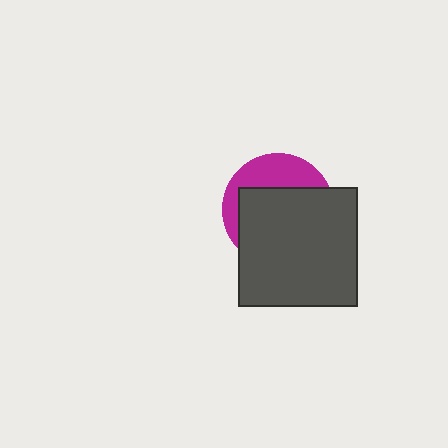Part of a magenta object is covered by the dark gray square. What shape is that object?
It is a circle.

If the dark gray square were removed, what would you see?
You would see the complete magenta circle.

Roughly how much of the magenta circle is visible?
A small part of it is visible (roughly 33%).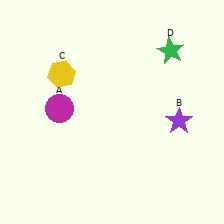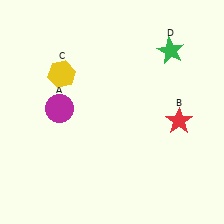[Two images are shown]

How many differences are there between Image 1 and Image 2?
There is 1 difference between the two images.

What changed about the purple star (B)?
In Image 1, B is purple. In Image 2, it changed to red.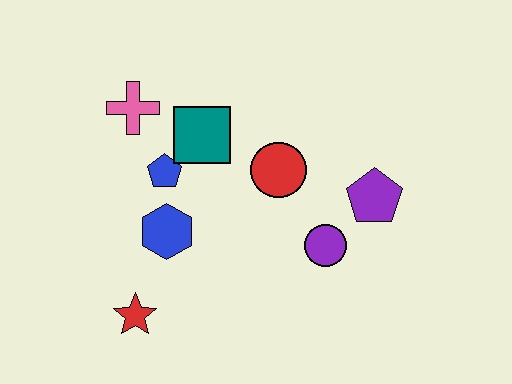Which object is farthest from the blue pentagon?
The purple pentagon is farthest from the blue pentagon.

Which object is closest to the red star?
The blue hexagon is closest to the red star.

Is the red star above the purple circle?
No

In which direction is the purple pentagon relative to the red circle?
The purple pentagon is to the right of the red circle.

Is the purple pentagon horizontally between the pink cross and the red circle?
No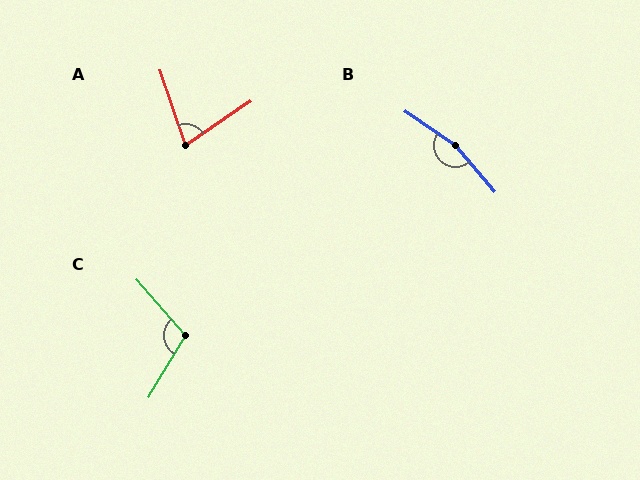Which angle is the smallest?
A, at approximately 74 degrees.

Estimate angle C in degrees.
Approximately 108 degrees.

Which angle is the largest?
B, at approximately 164 degrees.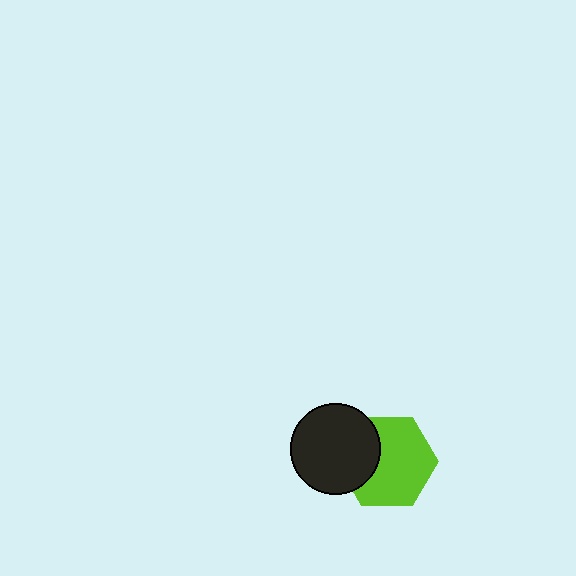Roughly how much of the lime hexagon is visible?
Most of it is visible (roughly 69%).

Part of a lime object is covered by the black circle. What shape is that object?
It is a hexagon.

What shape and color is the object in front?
The object in front is a black circle.